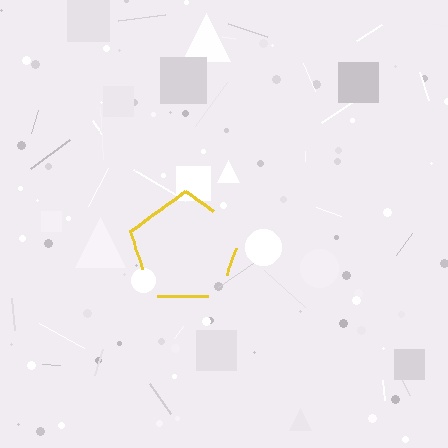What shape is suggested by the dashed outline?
The dashed outline suggests a pentagon.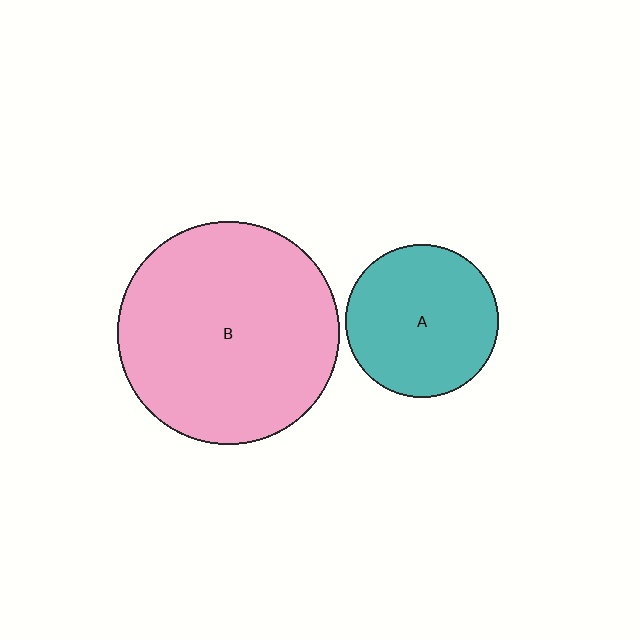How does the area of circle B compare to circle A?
Approximately 2.1 times.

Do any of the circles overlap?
No, none of the circles overlap.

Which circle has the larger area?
Circle B (pink).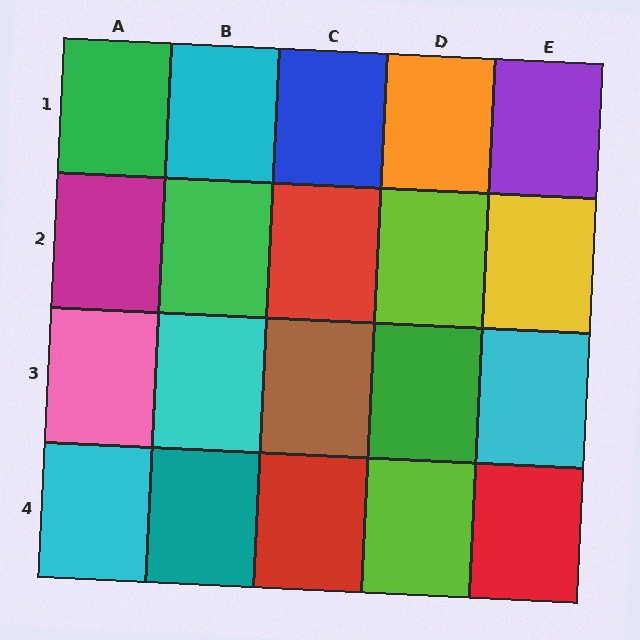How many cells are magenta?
1 cell is magenta.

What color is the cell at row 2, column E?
Yellow.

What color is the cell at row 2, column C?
Red.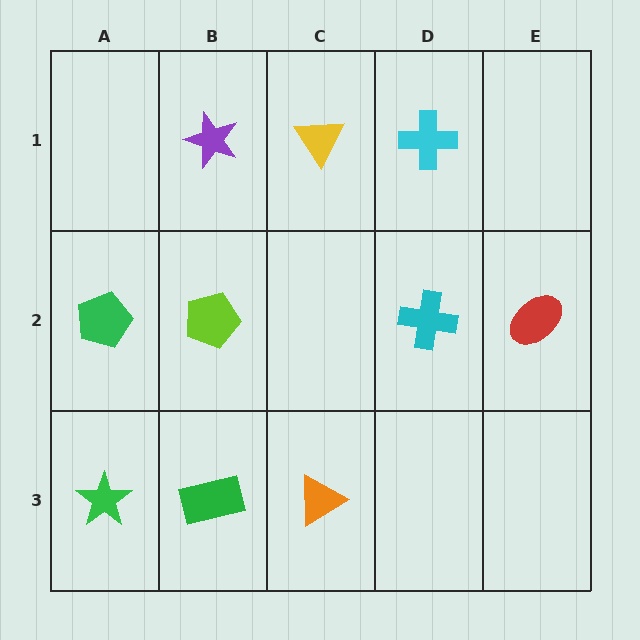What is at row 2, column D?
A cyan cross.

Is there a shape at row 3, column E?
No, that cell is empty.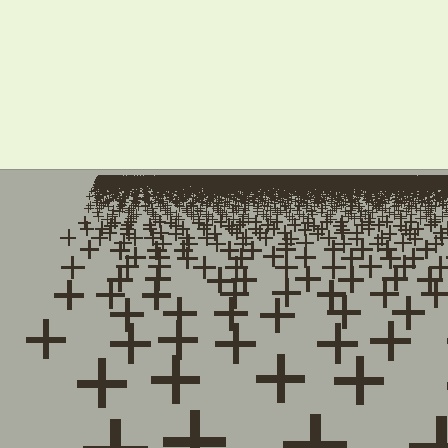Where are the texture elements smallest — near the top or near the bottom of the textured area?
Near the top.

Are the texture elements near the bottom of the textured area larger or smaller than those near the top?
Larger. Near the bottom, elements are closer to the viewer and appear at a bigger on-screen size.